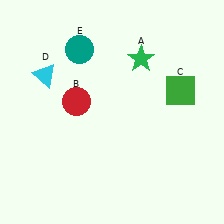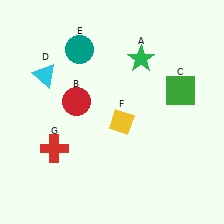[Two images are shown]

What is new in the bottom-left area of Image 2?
A red cross (G) was added in the bottom-left area of Image 2.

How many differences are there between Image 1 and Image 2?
There are 2 differences between the two images.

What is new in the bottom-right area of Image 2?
A yellow diamond (F) was added in the bottom-right area of Image 2.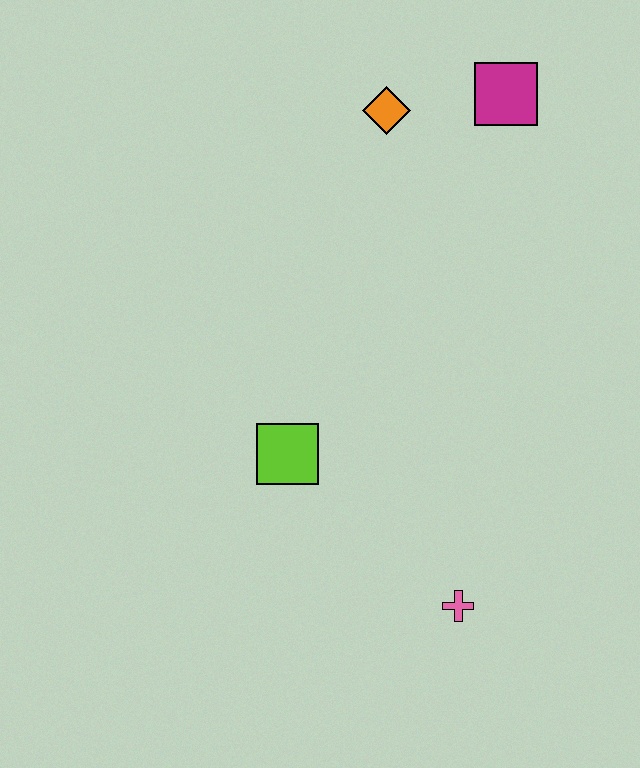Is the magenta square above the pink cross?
Yes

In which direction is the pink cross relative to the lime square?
The pink cross is to the right of the lime square.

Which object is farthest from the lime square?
The magenta square is farthest from the lime square.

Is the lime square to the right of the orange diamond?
No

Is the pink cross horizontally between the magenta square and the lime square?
Yes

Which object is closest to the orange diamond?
The magenta square is closest to the orange diamond.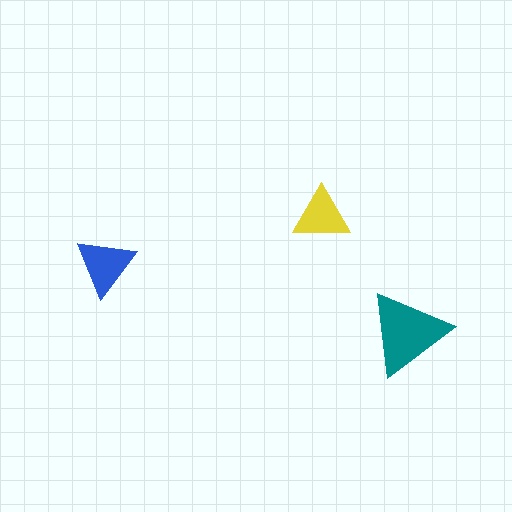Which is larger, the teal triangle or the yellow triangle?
The teal one.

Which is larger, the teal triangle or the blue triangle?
The teal one.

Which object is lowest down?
The teal triangle is bottommost.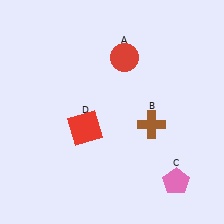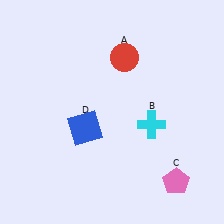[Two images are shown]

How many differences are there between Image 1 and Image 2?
There are 2 differences between the two images.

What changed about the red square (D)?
In Image 1, D is red. In Image 2, it changed to blue.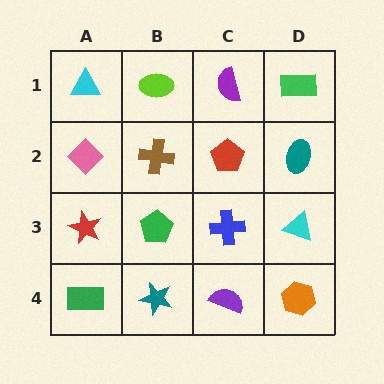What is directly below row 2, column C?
A blue cross.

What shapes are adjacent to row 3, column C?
A red pentagon (row 2, column C), a purple semicircle (row 4, column C), a green pentagon (row 3, column B), a cyan triangle (row 3, column D).